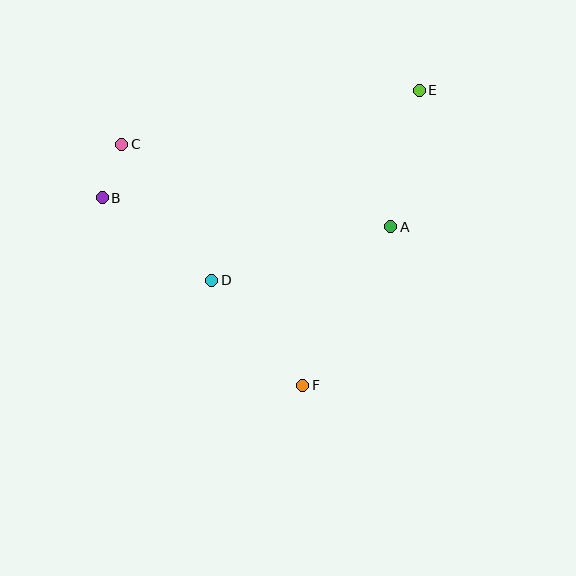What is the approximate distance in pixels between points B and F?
The distance between B and F is approximately 274 pixels.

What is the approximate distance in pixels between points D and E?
The distance between D and E is approximately 281 pixels.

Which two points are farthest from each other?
Points B and E are farthest from each other.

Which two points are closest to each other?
Points B and C are closest to each other.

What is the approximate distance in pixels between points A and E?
The distance between A and E is approximately 139 pixels.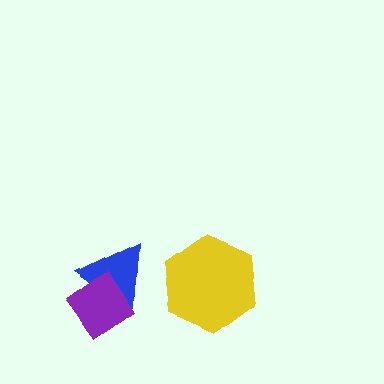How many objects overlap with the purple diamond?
1 object overlaps with the purple diamond.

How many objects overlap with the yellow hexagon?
0 objects overlap with the yellow hexagon.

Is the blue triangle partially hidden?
Yes, it is partially covered by another shape.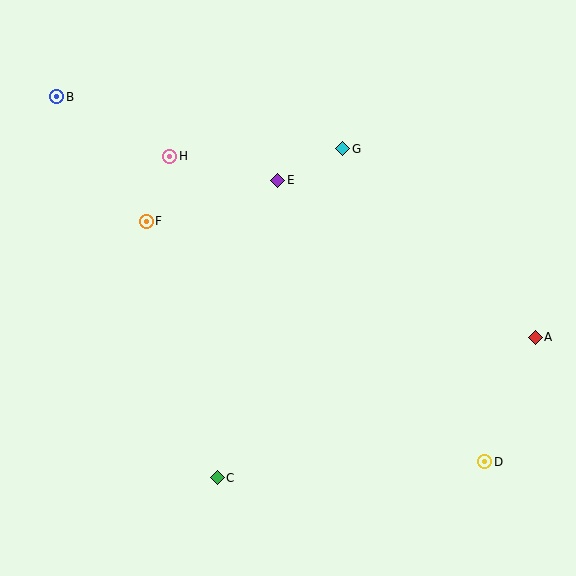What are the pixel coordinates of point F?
Point F is at (146, 221).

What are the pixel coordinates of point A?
Point A is at (535, 337).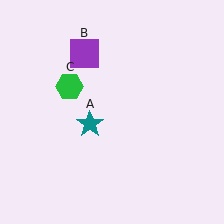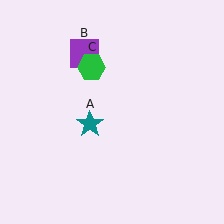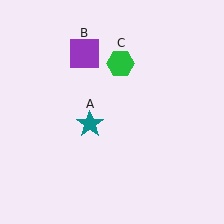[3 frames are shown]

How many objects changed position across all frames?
1 object changed position: green hexagon (object C).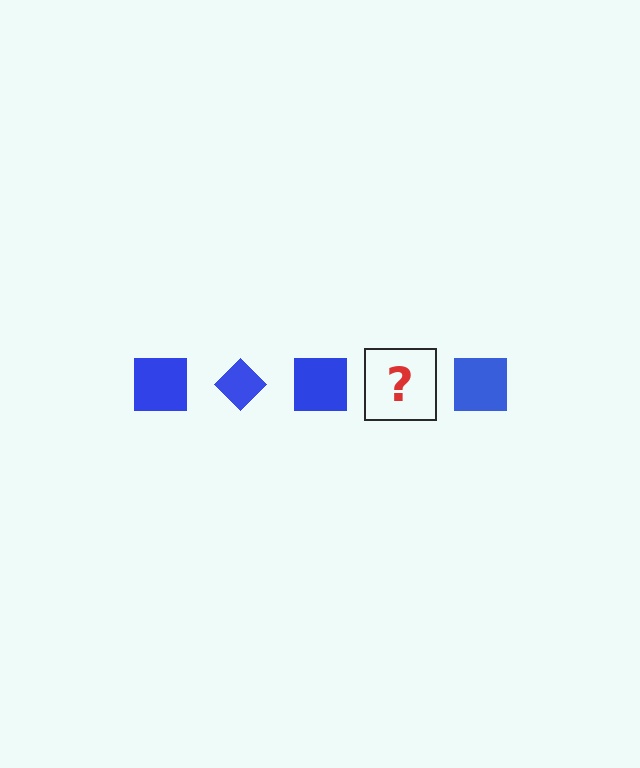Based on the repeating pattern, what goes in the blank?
The blank should be a blue diamond.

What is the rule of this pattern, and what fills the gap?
The rule is that the pattern cycles through square, diamond shapes in blue. The gap should be filled with a blue diamond.